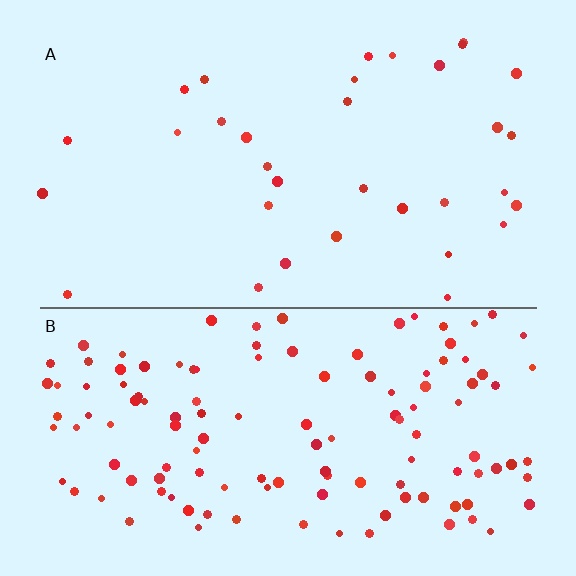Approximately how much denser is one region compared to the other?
Approximately 3.8× — region B over region A.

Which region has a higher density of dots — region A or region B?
B (the bottom).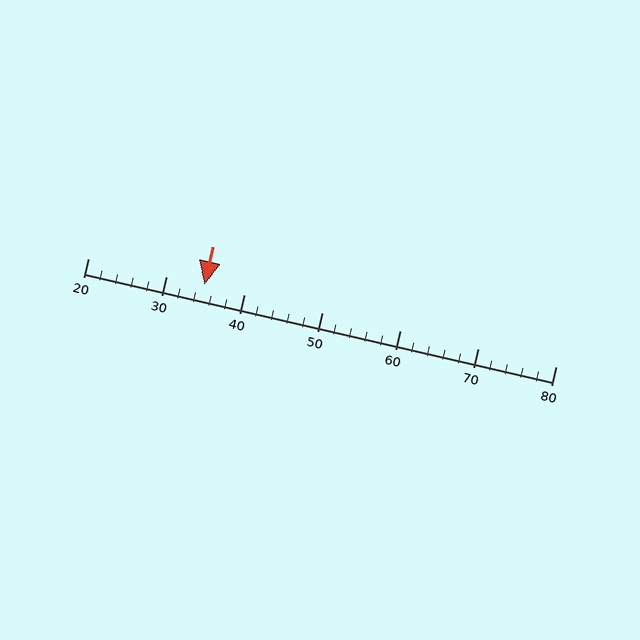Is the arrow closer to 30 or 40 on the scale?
The arrow is closer to 30.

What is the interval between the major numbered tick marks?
The major tick marks are spaced 10 units apart.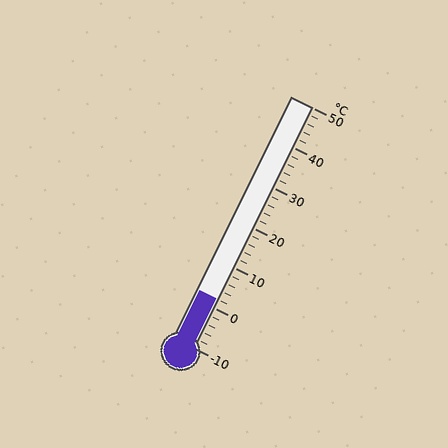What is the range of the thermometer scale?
The thermometer scale ranges from -10°C to 50°C.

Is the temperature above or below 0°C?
The temperature is above 0°C.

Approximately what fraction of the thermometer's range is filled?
The thermometer is filled to approximately 20% of its range.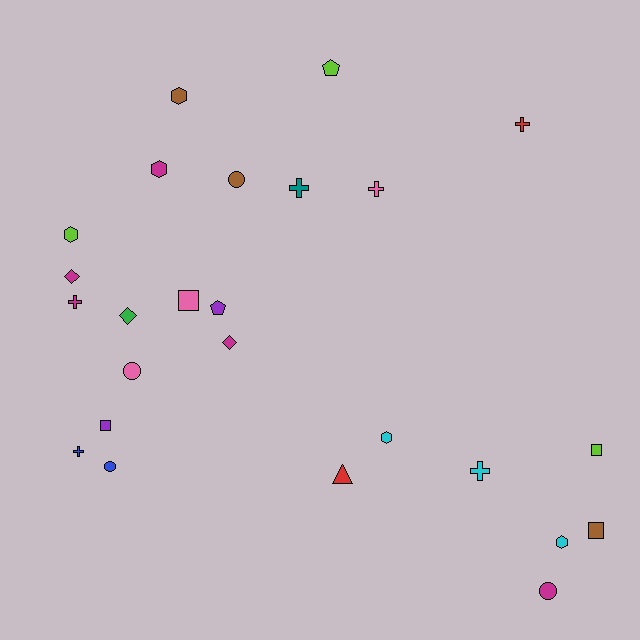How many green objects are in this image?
There is 1 green object.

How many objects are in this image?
There are 25 objects.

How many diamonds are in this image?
There are 3 diamonds.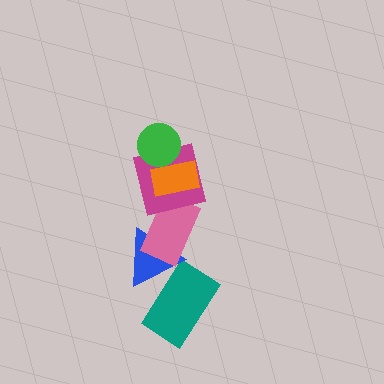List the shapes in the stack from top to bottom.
From top to bottom: the green circle, the orange rectangle, the magenta square, the pink rectangle, the blue triangle, the teal rectangle.